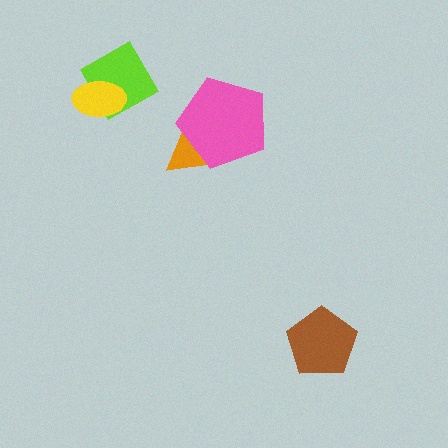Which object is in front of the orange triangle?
The pink pentagon is in front of the orange triangle.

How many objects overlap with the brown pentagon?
0 objects overlap with the brown pentagon.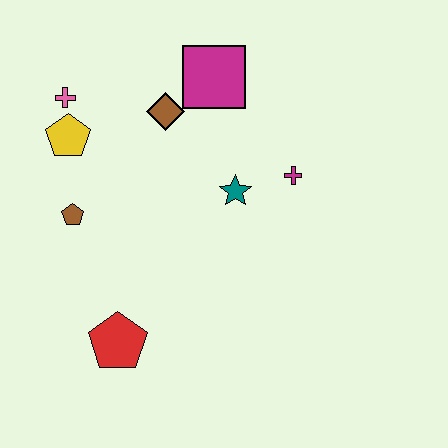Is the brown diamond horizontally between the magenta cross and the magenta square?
No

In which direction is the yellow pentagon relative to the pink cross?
The yellow pentagon is below the pink cross.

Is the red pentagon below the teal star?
Yes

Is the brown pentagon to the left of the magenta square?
Yes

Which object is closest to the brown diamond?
The magenta square is closest to the brown diamond.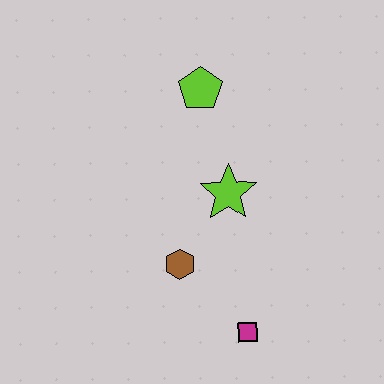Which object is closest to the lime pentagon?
The lime star is closest to the lime pentagon.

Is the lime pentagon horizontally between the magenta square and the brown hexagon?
Yes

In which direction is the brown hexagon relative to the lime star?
The brown hexagon is below the lime star.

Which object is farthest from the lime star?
The magenta square is farthest from the lime star.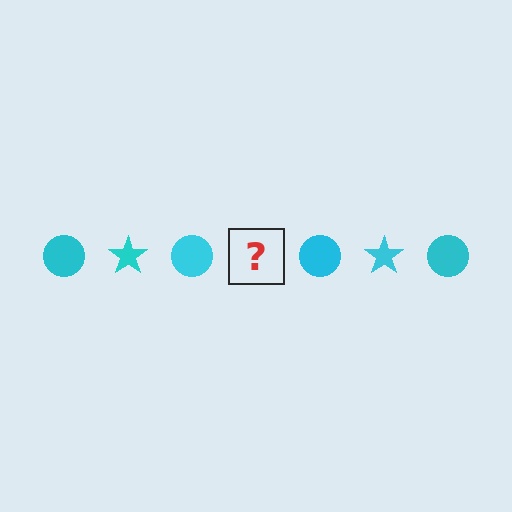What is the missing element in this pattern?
The missing element is a cyan star.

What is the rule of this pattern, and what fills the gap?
The rule is that the pattern cycles through circle, star shapes in cyan. The gap should be filled with a cyan star.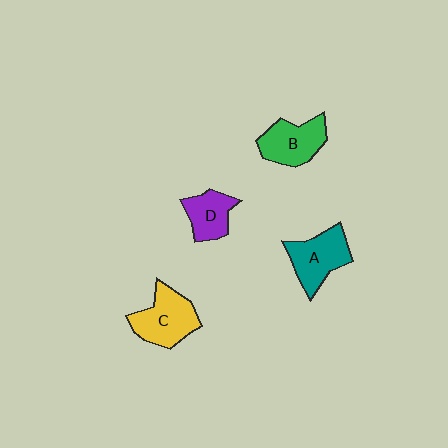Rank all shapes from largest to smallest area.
From largest to smallest: C (yellow), A (teal), B (green), D (purple).